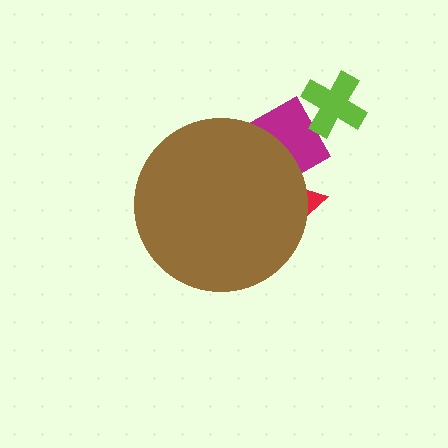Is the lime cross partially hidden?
No, the lime cross is fully visible.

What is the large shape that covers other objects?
A brown circle.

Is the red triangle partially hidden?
Yes, the red triangle is partially hidden behind the brown circle.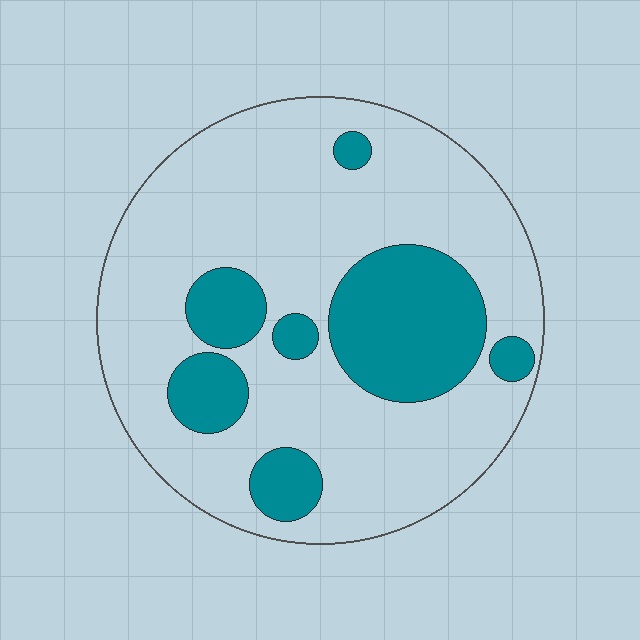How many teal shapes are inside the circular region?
7.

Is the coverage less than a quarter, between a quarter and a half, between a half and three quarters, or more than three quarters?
Less than a quarter.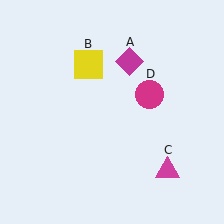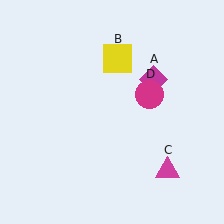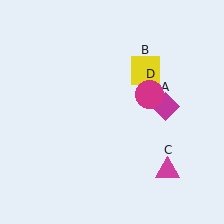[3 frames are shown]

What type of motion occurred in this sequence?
The magenta diamond (object A), yellow square (object B) rotated clockwise around the center of the scene.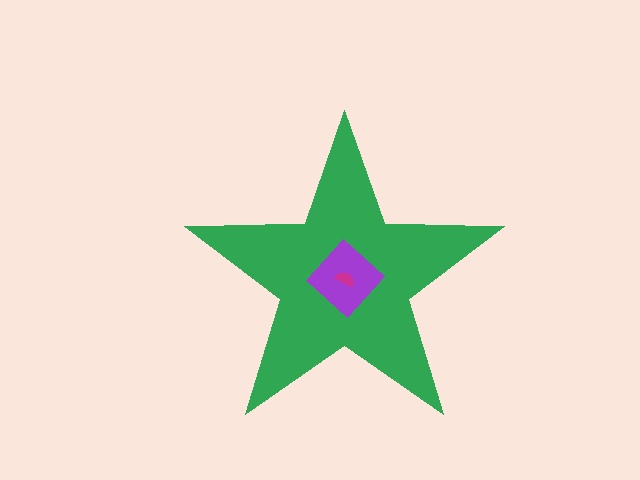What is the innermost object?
The magenta semicircle.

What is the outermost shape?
The green star.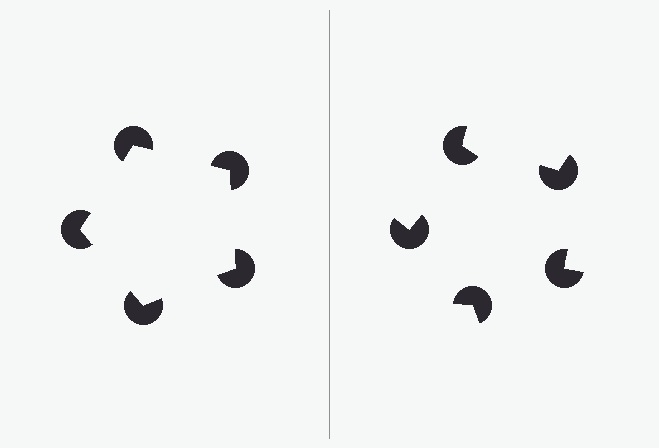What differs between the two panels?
The pac-man discs are positioned identically on both sides; only the wedge orientations differ. On the left they align to a pentagon; on the right they are misaligned.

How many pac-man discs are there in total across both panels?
10 — 5 on each side.